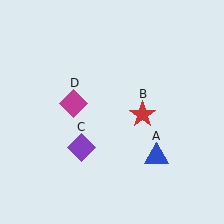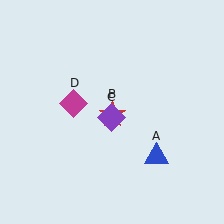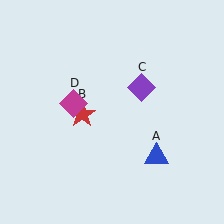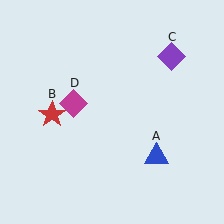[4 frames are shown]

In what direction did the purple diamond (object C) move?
The purple diamond (object C) moved up and to the right.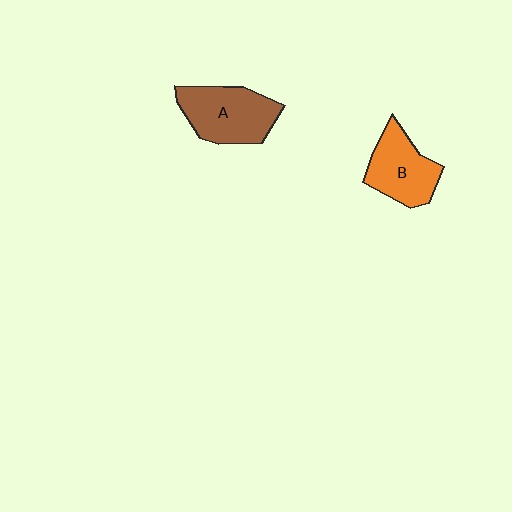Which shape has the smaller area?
Shape B (orange).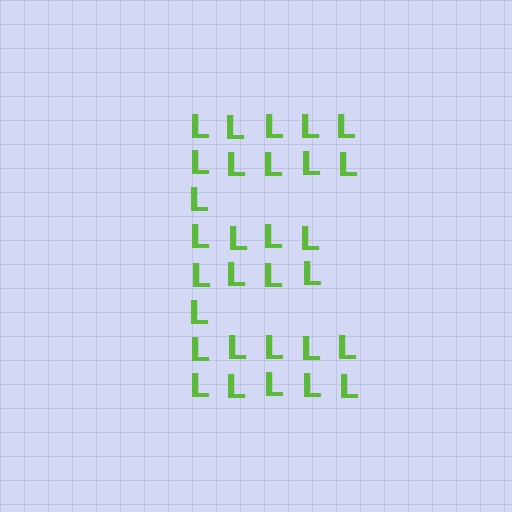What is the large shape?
The large shape is the letter E.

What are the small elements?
The small elements are letter L's.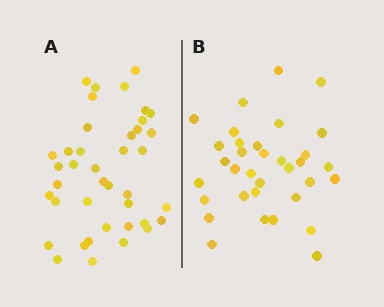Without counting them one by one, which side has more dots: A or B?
Region A (the left region) has more dots.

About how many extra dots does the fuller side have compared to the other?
Region A has about 6 more dots than region B.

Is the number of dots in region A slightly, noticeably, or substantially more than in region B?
Region A has only slightly more — the two regions are fairly close. The ratio is roughly 1.2 to 1.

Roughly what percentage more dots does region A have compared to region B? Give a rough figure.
About 20% more.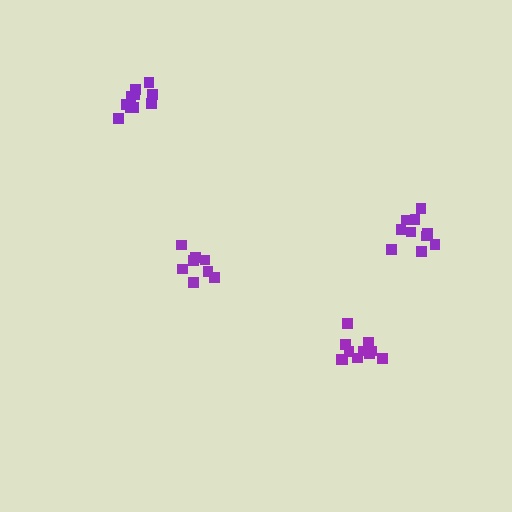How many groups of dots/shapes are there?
There are 4 groups.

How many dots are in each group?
Group 1: 10 dots, Group 2: 10 dots, Group 3: 8 dots, Group 4: 11 dots (39 total).